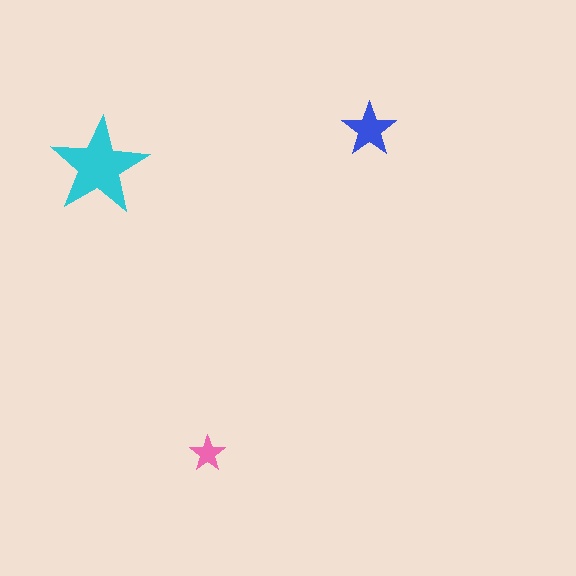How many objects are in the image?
There are 3 objects in the image.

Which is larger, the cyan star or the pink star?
The cyan one.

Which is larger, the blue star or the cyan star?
The cyan one.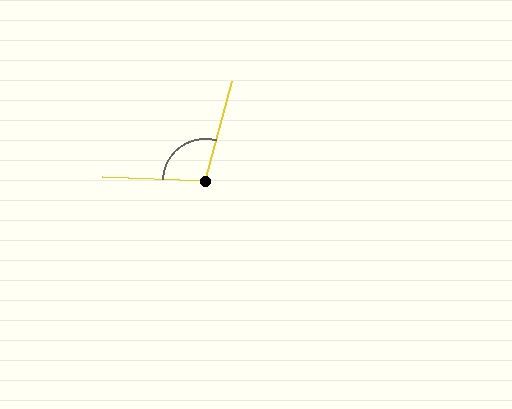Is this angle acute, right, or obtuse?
It is obtuse.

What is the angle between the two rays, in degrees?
Approximately 103 degrees.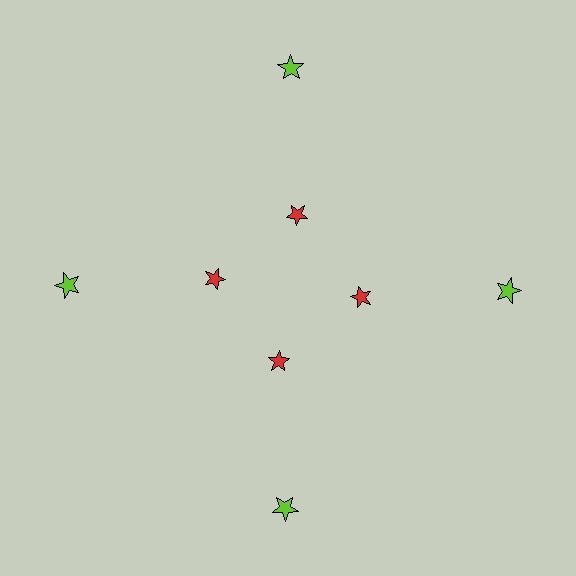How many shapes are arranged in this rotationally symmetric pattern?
There are 8 shapes, arranged in 4 groups of 2.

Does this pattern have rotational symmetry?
Yes, this pattern has 4-fold rotational symmetry. It looks the same after rotating 90 degrees around the center.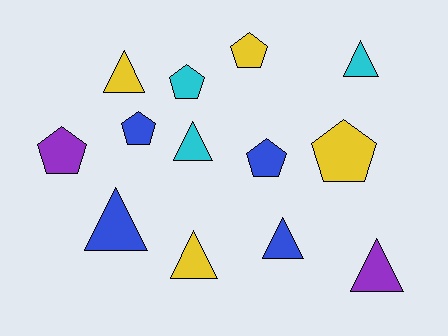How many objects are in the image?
There are 13 objects.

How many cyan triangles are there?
There are 2 cyan triangles.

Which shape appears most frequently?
Triangle, with 7 objects.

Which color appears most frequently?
Yellow, with 4 objects.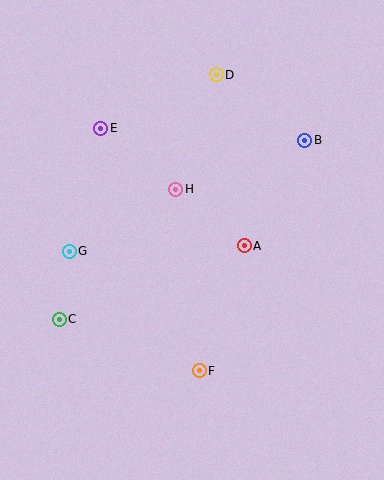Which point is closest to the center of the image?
Point A at (244, 246) is closest to the center.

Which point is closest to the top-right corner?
Point B is closest to the top-right corner.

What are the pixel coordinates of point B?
Point B is at (305, 140).